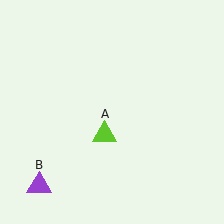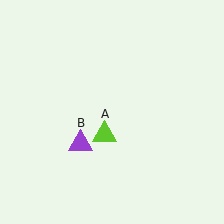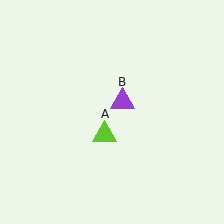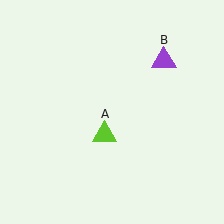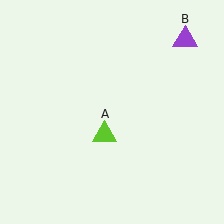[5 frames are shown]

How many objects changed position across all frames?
1 object changed position: purple triangle (object B).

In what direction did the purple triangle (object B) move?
The purple triangle (object B) moved up and to the right.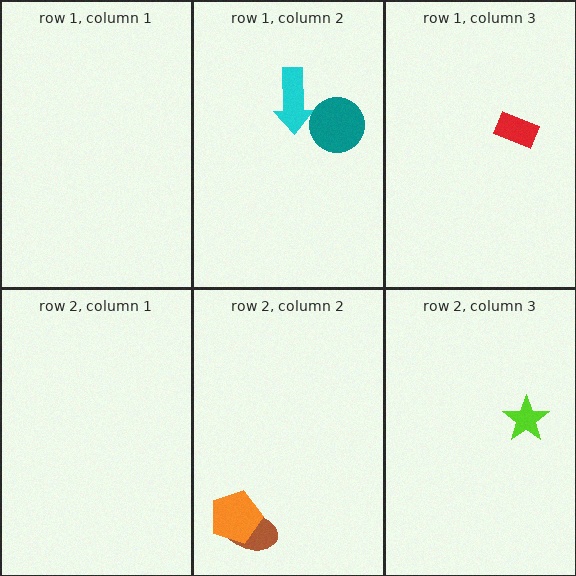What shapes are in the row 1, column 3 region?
The red rectangle.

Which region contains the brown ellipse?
The row 2, column 2 region.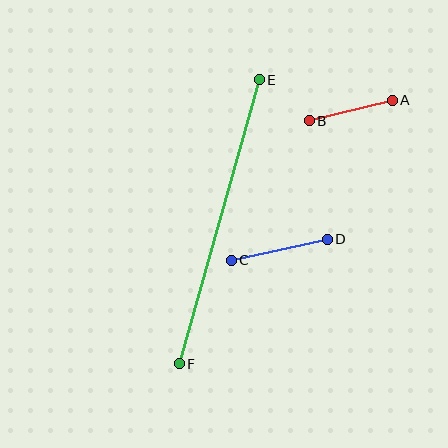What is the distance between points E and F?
The distance is approximately 295 pixels.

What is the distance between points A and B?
The distance is approximately 86 pixels.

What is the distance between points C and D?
The distance is approximately 98 pixels.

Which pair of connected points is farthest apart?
Points E and F are farthest apart.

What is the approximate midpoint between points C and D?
The midpoint is at approximately (279, 250) pixels.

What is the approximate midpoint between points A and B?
The midpoint is at approximately (351, 110) pixels.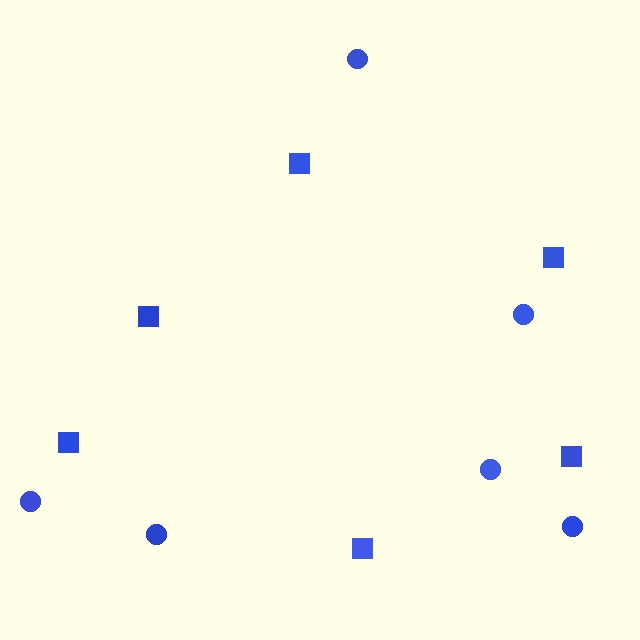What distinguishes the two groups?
There are 2 groups: one group of squares (6) and one group of circles (6).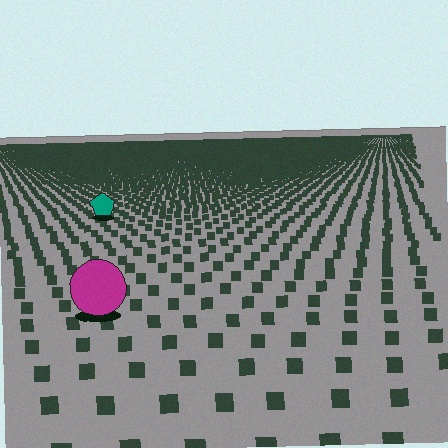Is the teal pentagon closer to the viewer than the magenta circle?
No. The magenta circle is closer — you can tell from the texture gradient: the ground texture is coarser near it.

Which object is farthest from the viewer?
The teal pentagon is farthest from the viewer. It appears smaller and the ground texture around it is denser.